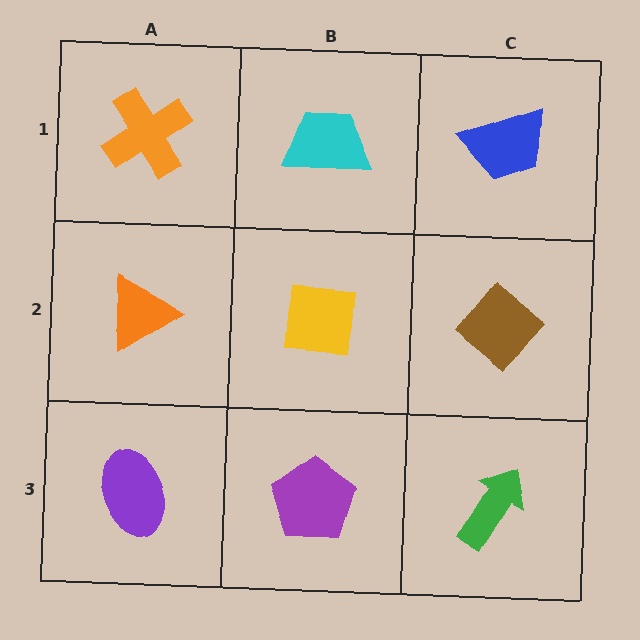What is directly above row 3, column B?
A yellow square.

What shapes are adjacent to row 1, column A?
An orange triangle (row 2, column A), a cyan trapezoid (row 1, column B).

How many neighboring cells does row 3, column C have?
2.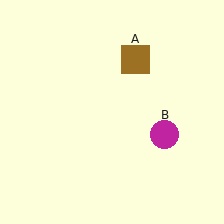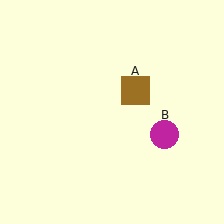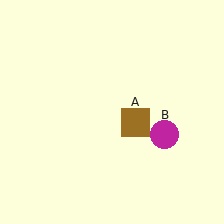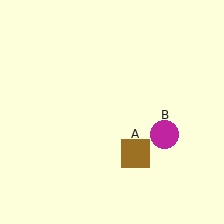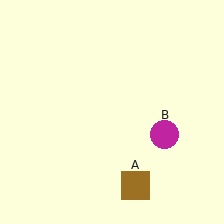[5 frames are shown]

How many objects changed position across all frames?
1 object changed position: brown square (object A).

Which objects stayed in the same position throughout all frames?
Magenta circle (object B) remained stationary.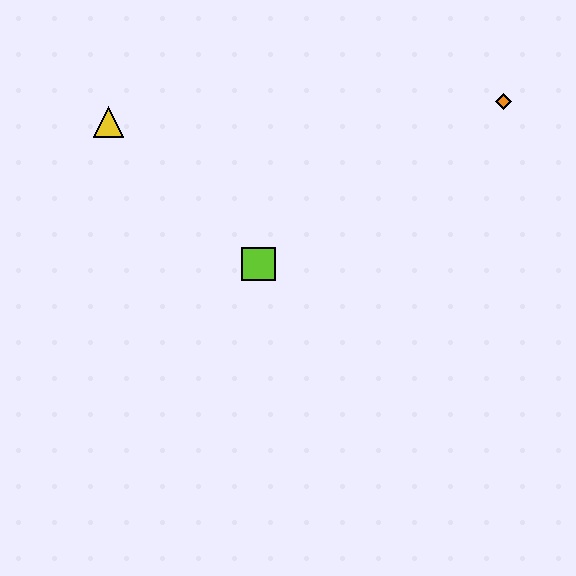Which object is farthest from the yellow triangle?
The orange diamond is farthest from the yellow triangle.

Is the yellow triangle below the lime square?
No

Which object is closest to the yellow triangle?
The lime square is closest to the yellow triangle.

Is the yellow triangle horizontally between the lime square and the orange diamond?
No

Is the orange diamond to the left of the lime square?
No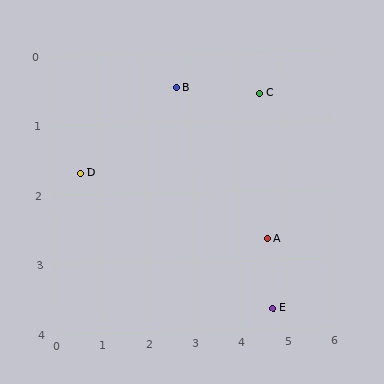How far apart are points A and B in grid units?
Points A and B are about 2.9 grid units apart.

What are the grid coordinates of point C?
Point C is at approximately (4.5, 0.6).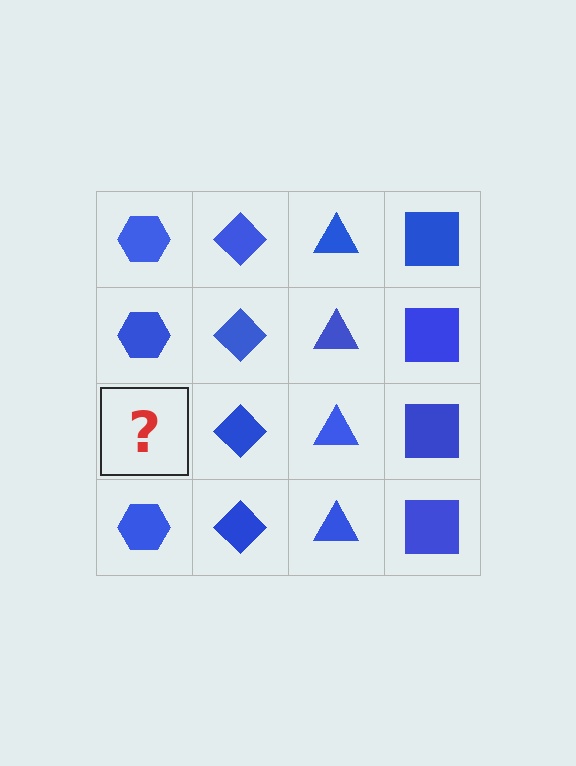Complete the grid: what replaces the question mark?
The question mark should be replaced with a blue hexagon.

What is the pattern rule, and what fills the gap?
The rule is that each column has a consistent shape. The gap should be filled with a blue hexagon.